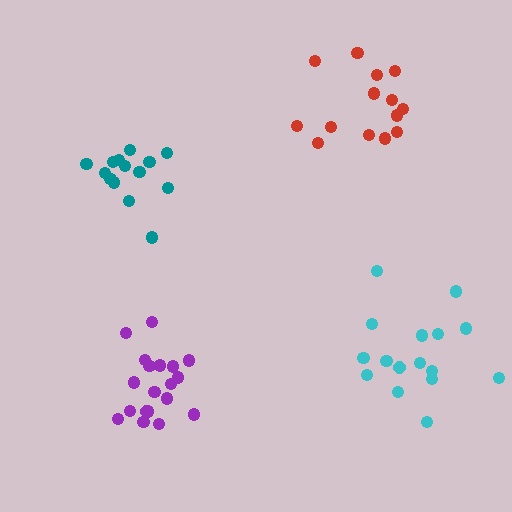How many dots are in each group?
Group 1: 14 dots, Group 2: 19 dots, Group 3: 14 dots, Group 4: 16 dots (63 total).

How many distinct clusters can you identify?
There are 4 distinct clusters.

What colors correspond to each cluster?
The clusters are colored: red, purple, teal, cyan.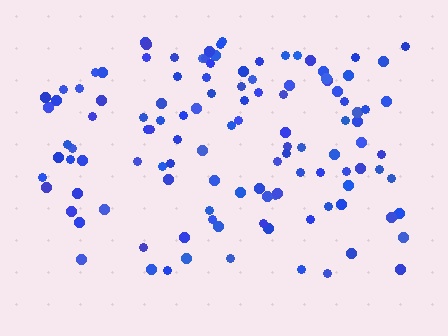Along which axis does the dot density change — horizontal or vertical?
Vertical.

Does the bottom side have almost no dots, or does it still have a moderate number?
Still a moderate number, just noticeably fewer than the top.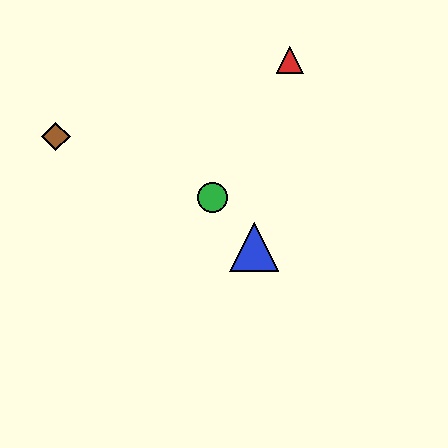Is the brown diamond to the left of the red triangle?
Yes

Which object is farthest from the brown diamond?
The red triangle is farthest from the brown diamond.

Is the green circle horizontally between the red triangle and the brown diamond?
Yes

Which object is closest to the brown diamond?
The green circle is closest to the brown diamond.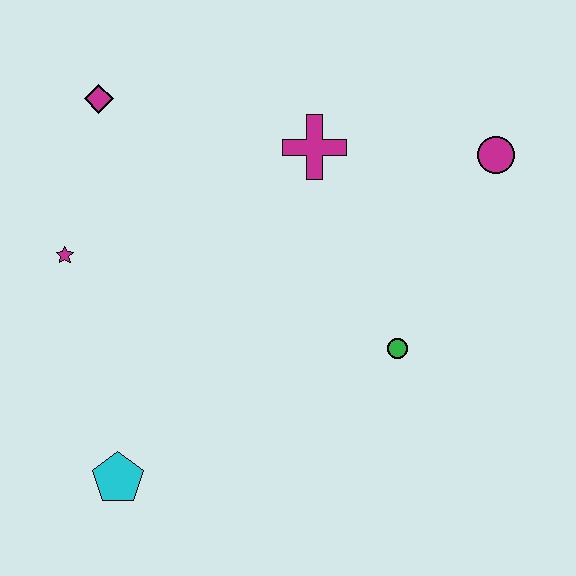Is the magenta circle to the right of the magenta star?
Yes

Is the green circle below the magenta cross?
Yes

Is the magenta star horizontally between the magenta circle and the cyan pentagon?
No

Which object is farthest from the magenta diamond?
The magenta circle is farthest from the magenta diamond.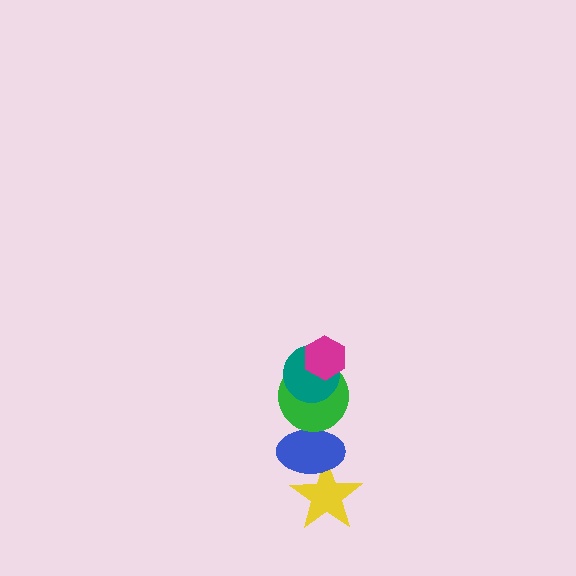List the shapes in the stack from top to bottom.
From top to bottom: the magenta hexagon, the teal circle, the green circle, the blue ellipse, the yellow star.